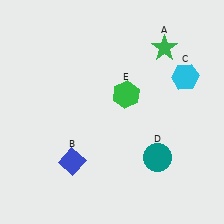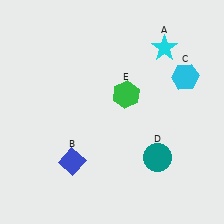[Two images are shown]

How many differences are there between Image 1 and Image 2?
There is 1 difference between the two images.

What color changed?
The star (A) changed from green in Image 1 to cyan in Image 2.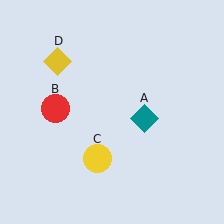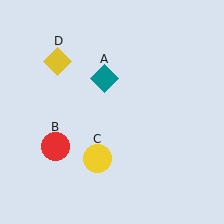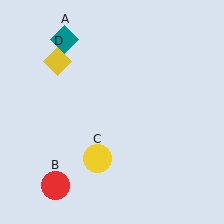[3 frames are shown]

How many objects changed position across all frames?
2 objects changed position: teal diamond (object A), red circle (object B).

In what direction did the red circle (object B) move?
The red circle (object B) moved down.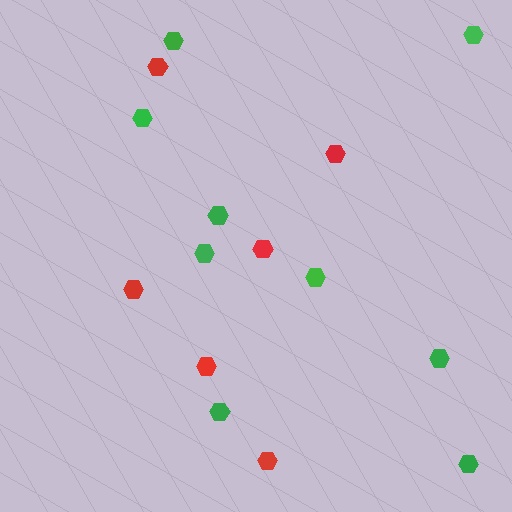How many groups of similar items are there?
There are 2 groups: one group of green hexagons (9) and one group of red hexagons (6).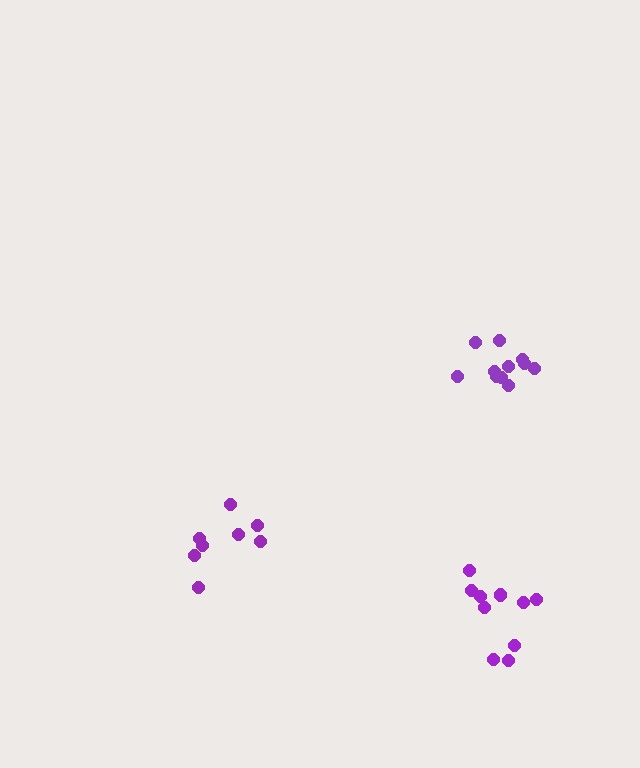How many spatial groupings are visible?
There are 3 spatial groupings.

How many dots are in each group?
Group 1: 11 dots, Group 2: 8 dots, Group 3: 10 dots (29 total).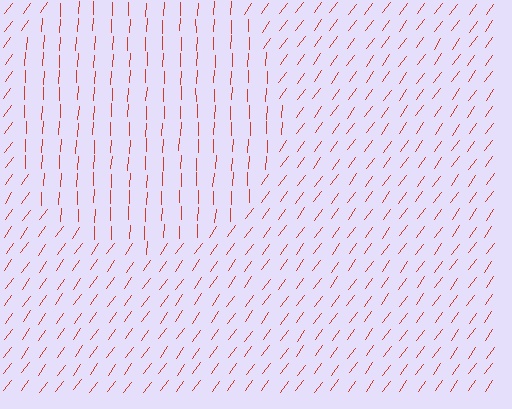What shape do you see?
I see a circle.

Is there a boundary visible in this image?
Yes, there is a texture boundary formed by a change in line orientation.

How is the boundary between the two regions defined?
The boundary is defined purely by a change in line orientation (approximately 34 degrees difference). All lines are the same color and thickness.